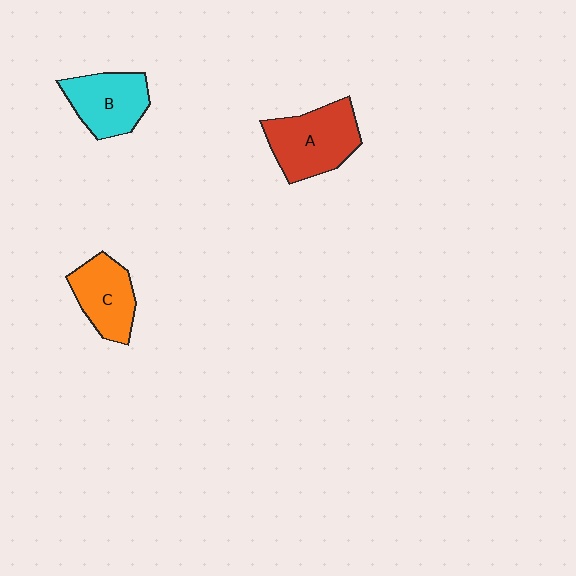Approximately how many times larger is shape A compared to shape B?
Approximately 1.2 times.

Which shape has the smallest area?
Shape C (orange).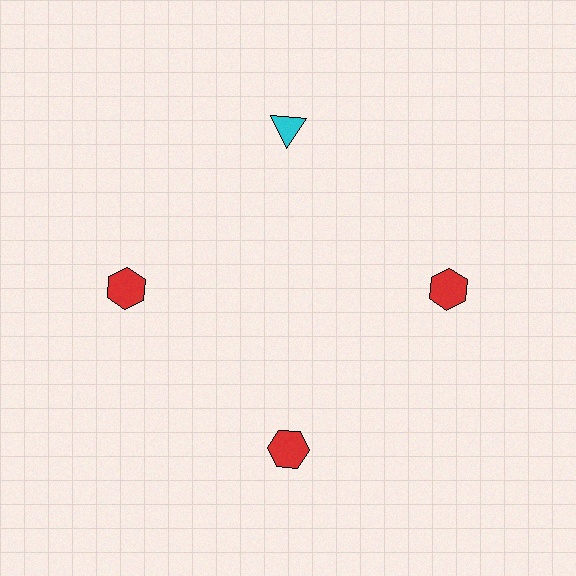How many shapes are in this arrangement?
There are 4 shapes arranged in a ring pattern.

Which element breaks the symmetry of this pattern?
The cyan triangle at roughly the 12 o'clock position breaks the symmetry. All other shapes are red hexagons.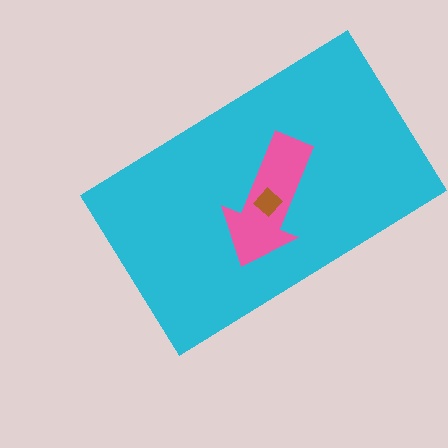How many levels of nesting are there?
3.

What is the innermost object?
The brown diamond.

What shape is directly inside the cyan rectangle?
The pink arrow.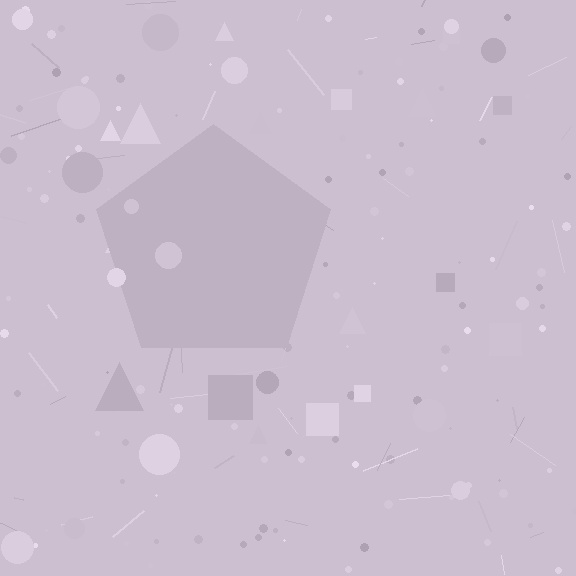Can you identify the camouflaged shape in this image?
The camouflaged shape is a pentagon.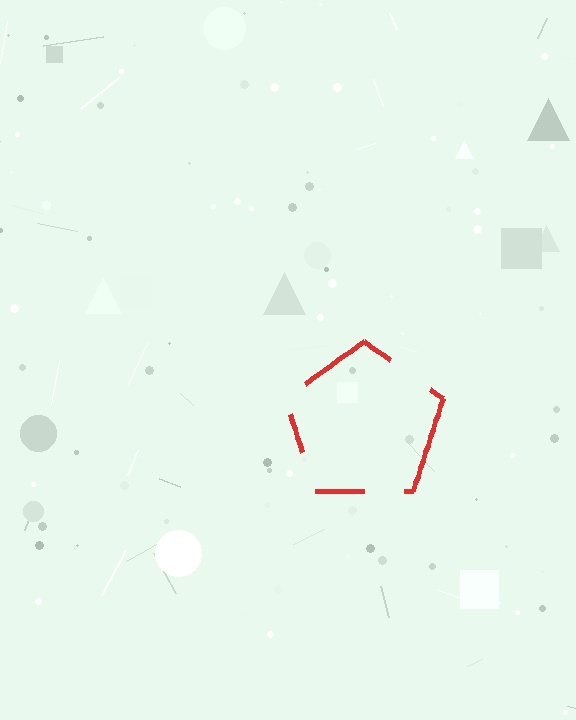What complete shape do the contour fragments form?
The contour fragments form a pentagon.